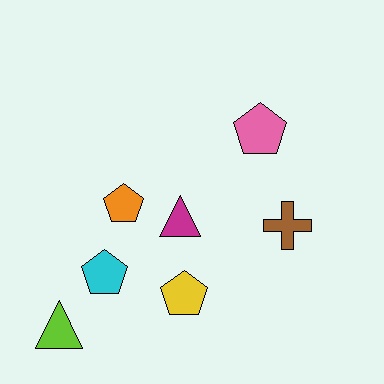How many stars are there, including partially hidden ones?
There are no stars.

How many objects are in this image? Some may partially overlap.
There are 7 objects.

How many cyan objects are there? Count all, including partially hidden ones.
There is 1 cyan object.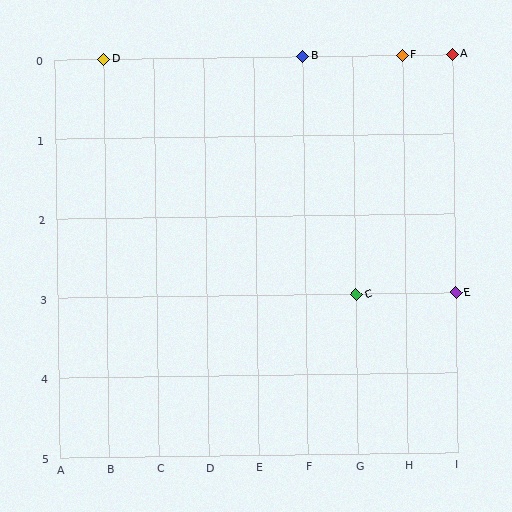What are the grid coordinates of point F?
Point F is at grid coordinates (H, 0).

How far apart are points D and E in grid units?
Points D and E are 7 columns and 3 rows apart (about 7.6 grid units diagonally).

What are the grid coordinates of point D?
Point D is at grid coordinates (B, 0).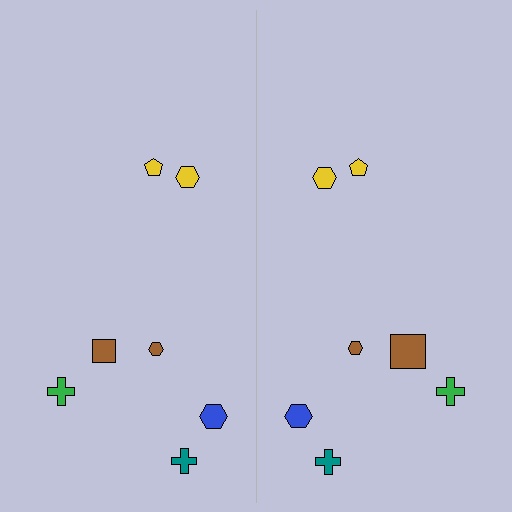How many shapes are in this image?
There are 14 shapes in this image.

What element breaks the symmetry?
The brown square on the right side has a different size than its mirror counterpart.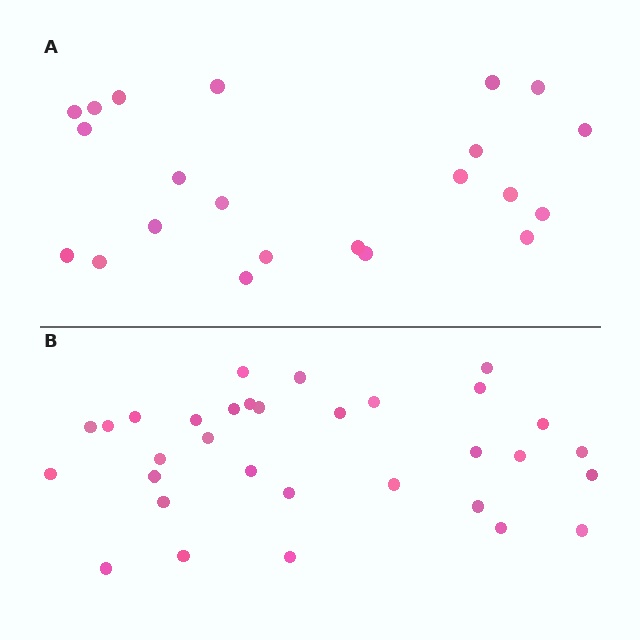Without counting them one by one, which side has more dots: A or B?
Region B (the bottom region) has more dots.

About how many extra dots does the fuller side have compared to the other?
Region B has roughly 10 or so more dots than region A.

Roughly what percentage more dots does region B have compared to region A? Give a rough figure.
About 45% more.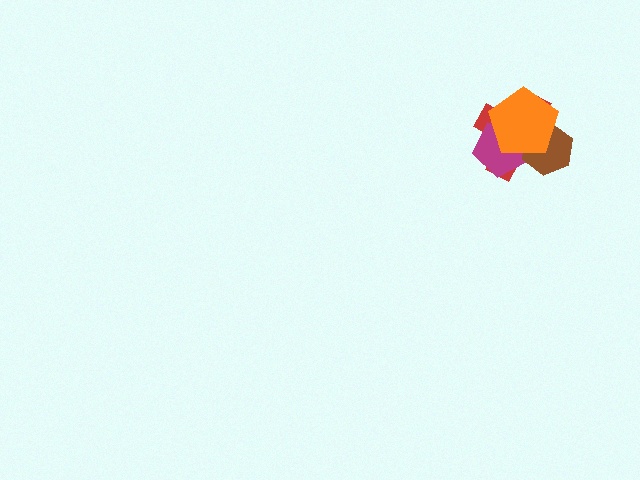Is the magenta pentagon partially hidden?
Yes, it is partially covered by another shape.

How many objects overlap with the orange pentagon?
3 objects overlap with the orange pentagon.